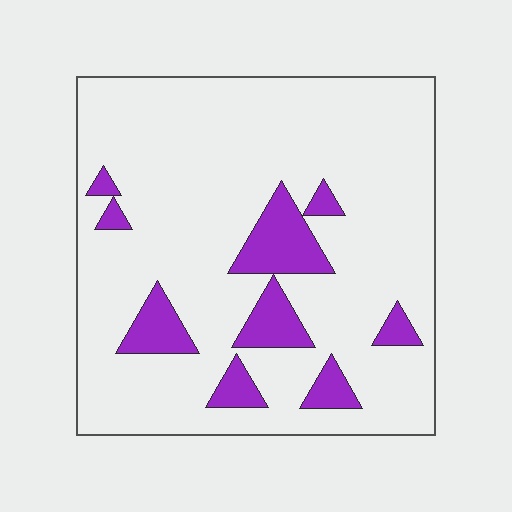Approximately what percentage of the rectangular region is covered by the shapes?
Approximately 15%.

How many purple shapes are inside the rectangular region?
9.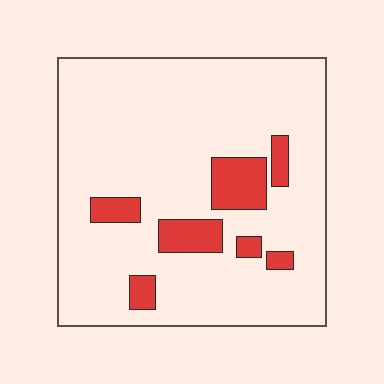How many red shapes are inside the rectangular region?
7.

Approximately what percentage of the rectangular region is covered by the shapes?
Approximately 15%.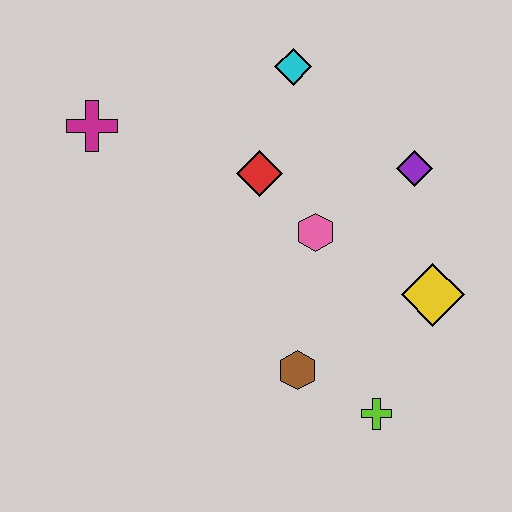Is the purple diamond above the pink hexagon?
Yes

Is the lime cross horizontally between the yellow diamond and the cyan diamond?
Yes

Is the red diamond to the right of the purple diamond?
No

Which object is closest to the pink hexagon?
The red diamond is closest to the pink hexagon.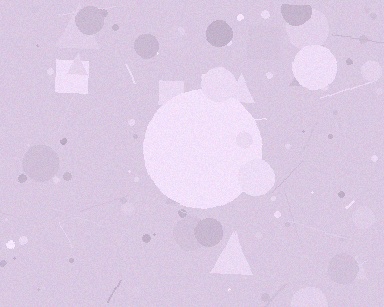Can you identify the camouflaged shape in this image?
The camouflaged shape is a circle.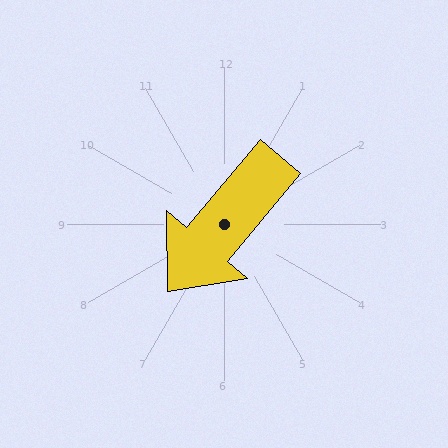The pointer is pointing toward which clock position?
Roughly 7 o'clock.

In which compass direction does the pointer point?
Southwest.